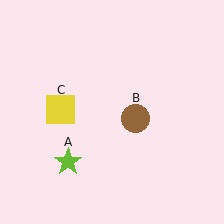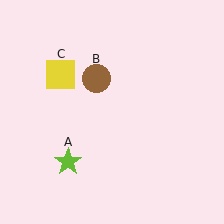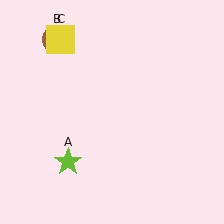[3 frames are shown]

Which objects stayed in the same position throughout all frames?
Lime star (object A) remained stationary.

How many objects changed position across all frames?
2 objects changed position: brown circle (object B), yellow square (object C).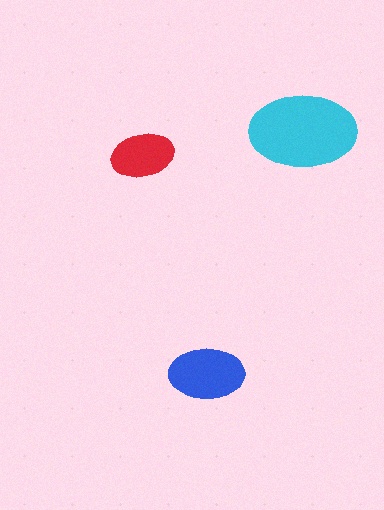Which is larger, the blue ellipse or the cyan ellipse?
The cyan one.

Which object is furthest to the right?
The cyan ellipse is rightmost.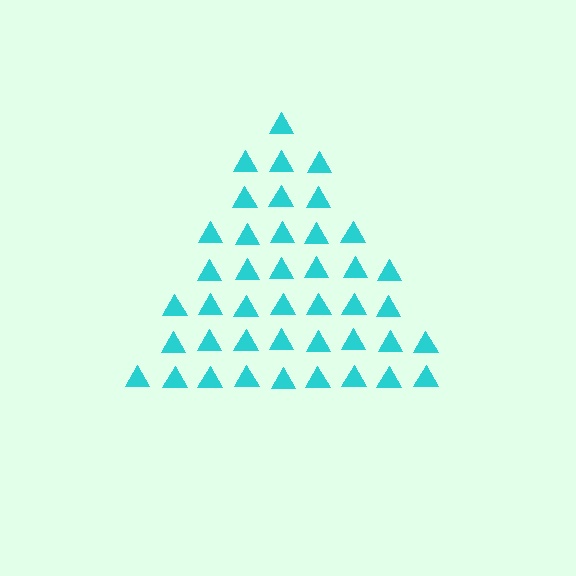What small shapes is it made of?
It is made of small triangles.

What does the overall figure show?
The overall figure shows a triangle.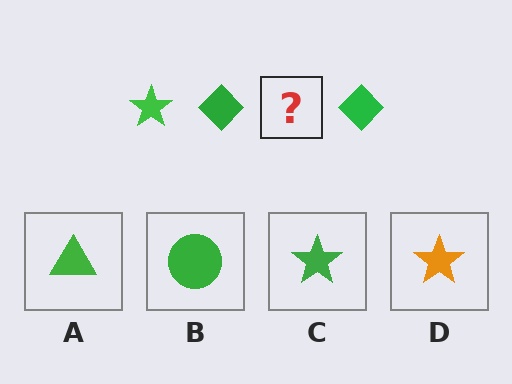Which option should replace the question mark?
Option C.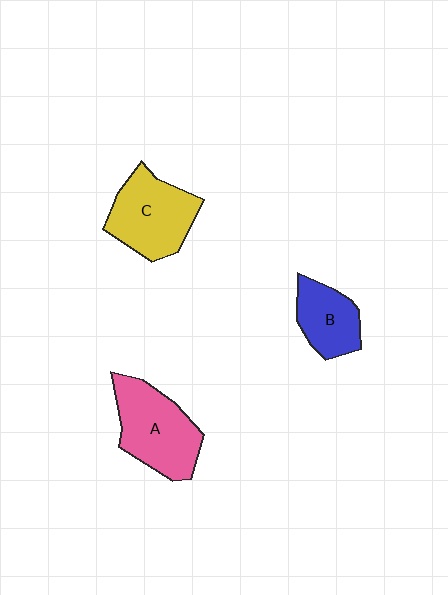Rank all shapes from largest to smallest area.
From largest to smallest: A (pink), C (yellow), B (blue).